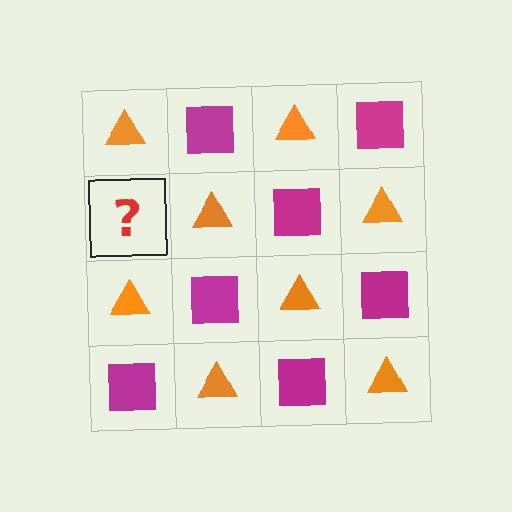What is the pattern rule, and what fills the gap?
The rule is that it alternates orange triangle and magenta square in a checkerboard pattern. The gap should be filled with a magenta square.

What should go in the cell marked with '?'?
The missing cell should contain a magenta square.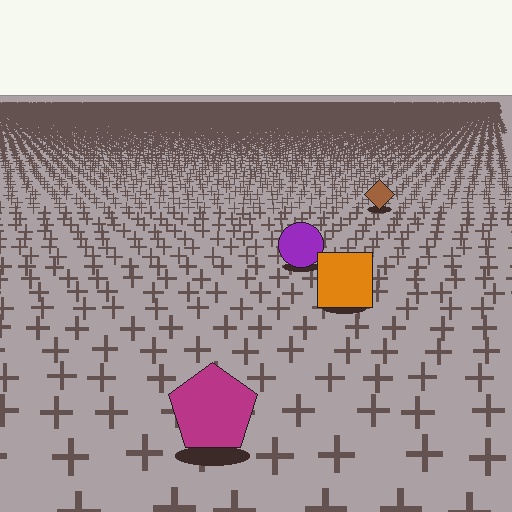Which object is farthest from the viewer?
The brown diamond is farthest from the viewer. It appears smaller and the ground texture around it is denser.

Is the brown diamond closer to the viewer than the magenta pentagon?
No. The magenta pentagon is closer — you can tell from the texture gradient: the ground texture is coarser near it.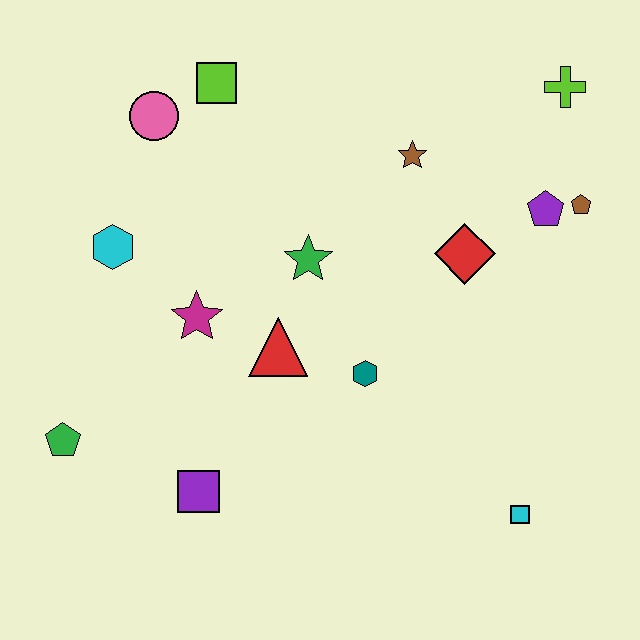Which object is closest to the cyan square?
The teal hexagon is closest to the cyan square.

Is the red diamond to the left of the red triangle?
No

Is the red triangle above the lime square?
No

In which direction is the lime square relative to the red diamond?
The lime square is to the left of the red diamond.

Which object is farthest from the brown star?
The green pentagon is farthest from the brown star.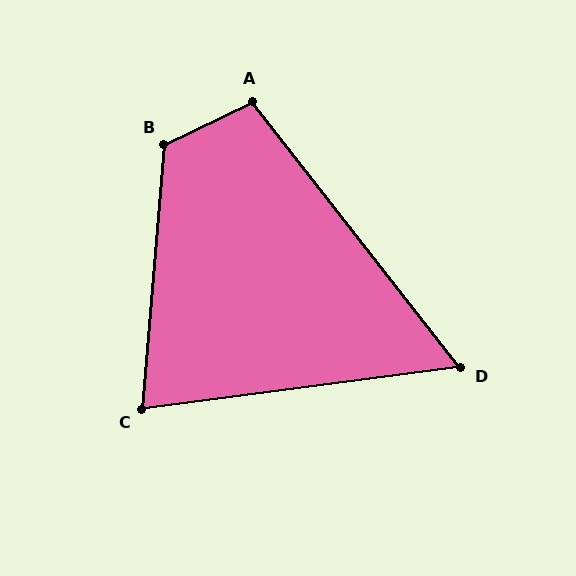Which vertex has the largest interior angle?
B, at approximately 121 degrees.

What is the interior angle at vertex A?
Approximately 102 degrees (obtuse).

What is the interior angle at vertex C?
Approximately 78 degrees (acute).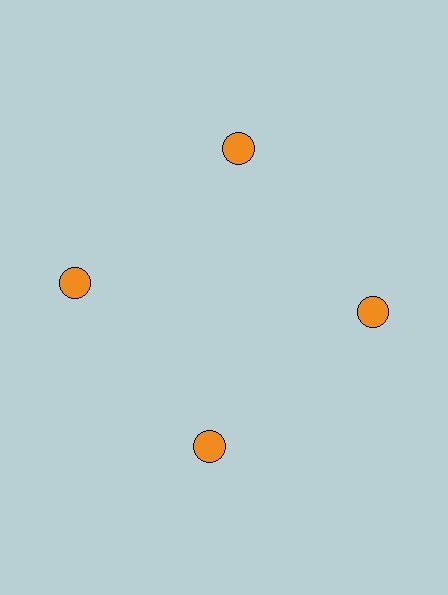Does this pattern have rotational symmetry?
Yes, this pattern has 4-fold rotational symmetry. It looks the same after rotating 90 degrees around the center.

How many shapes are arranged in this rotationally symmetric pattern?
There are 4 shapes, arranged in 4 groups of 1.